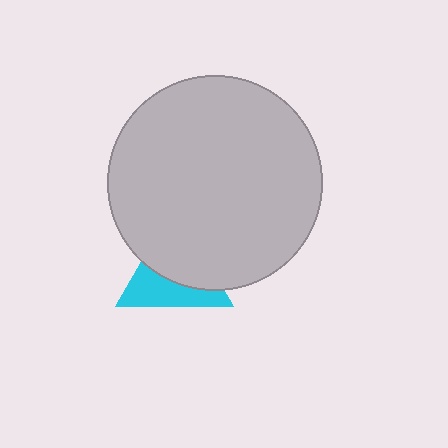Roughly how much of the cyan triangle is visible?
A small part of it is visible (roughly 44%).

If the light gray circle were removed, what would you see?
You would see the complete cyan triangle.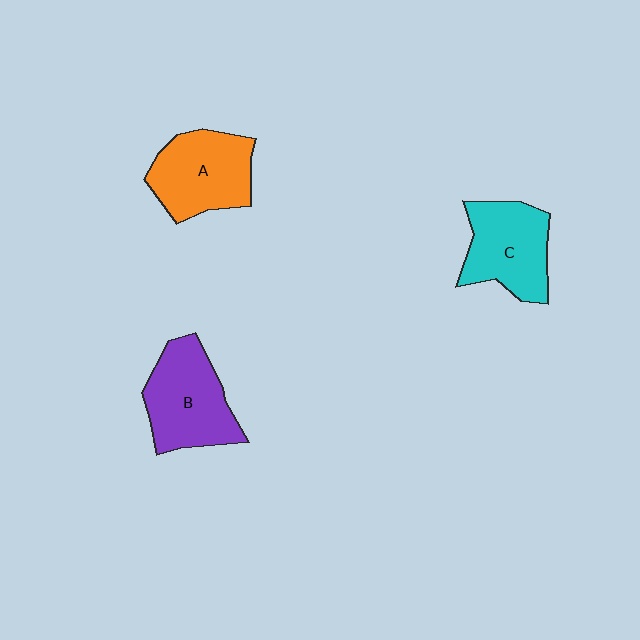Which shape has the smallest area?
Shape C (cyan).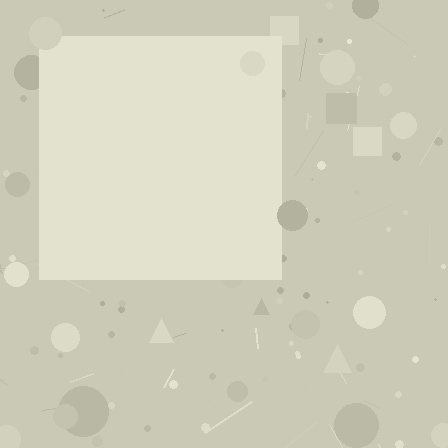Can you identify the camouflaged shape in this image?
The camouflaged shape is a square.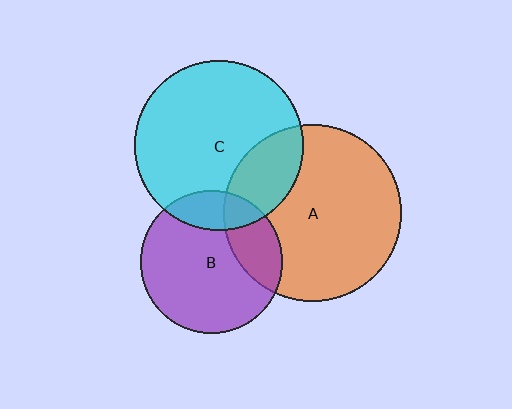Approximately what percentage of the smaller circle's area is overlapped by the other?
Approximately 25%.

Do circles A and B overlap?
Yes.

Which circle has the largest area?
Circle A (orange).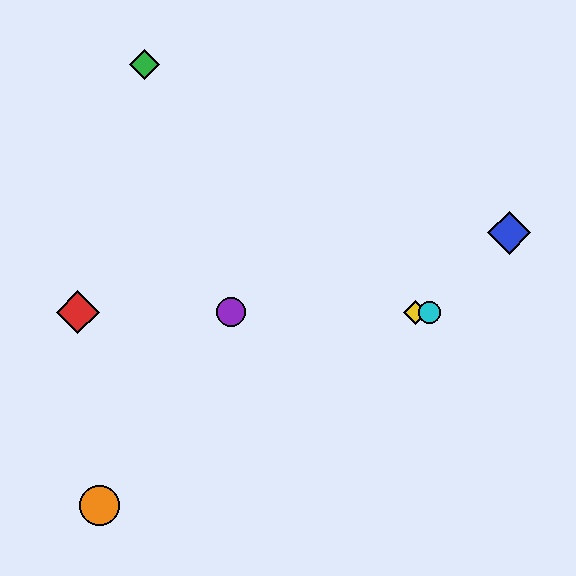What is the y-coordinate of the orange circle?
The orange circle is at y≈506.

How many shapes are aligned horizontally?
4 shapes (the red diamond, the yellow diamond, the purple circle, the cyan circle) are aligned horizontally.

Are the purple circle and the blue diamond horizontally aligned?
No, the purple circle is at y≈312 and the blue diamond is at y≈233.